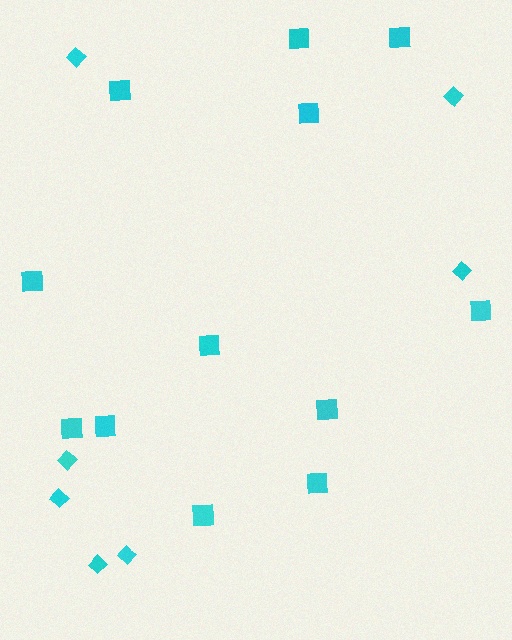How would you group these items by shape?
There are 2 groups: one group of squares (12) and one group of diamonds (7).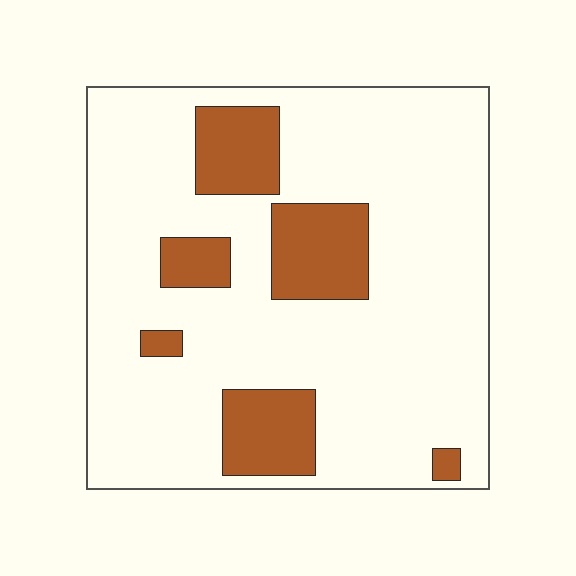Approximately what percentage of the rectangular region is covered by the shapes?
Approximately 20%.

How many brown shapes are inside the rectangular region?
6.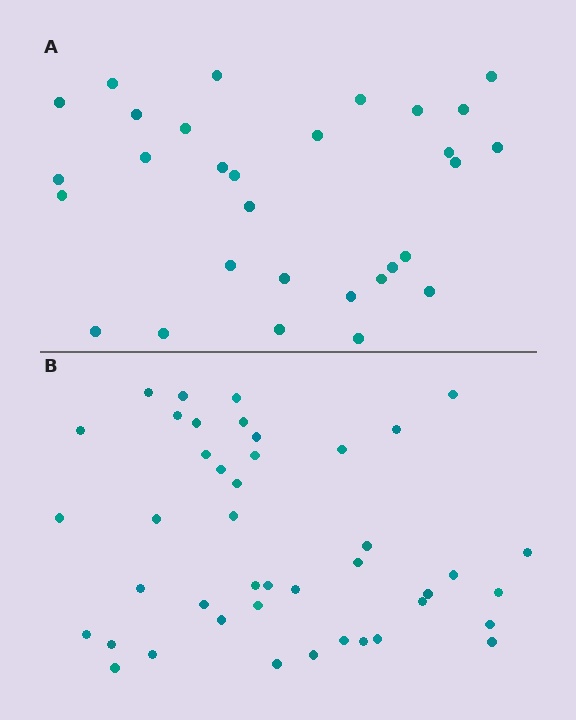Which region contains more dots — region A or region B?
Region B (the bottom region) has more dots.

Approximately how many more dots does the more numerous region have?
Region B has approximately 15 more dots than region A.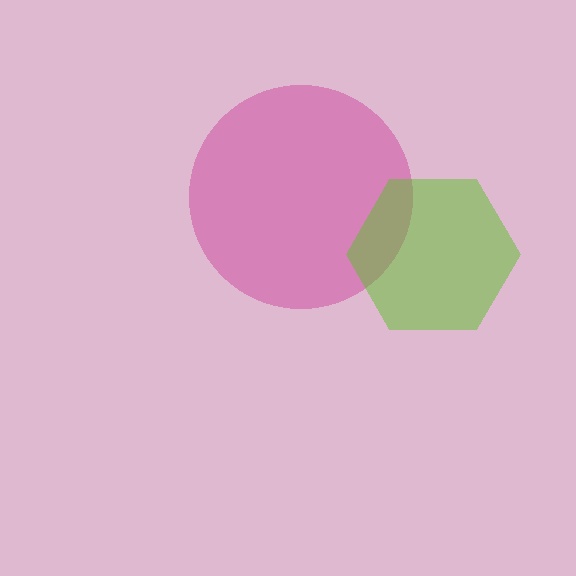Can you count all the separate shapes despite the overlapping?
Yes, there are 2 separate shapes.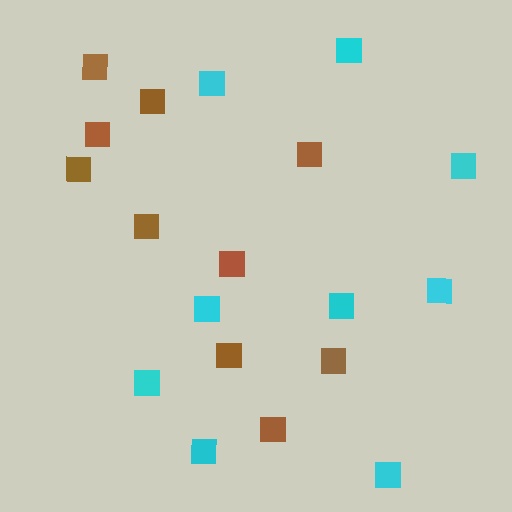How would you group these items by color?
There are 2 groups: one group of cyan squares (9) and one group of brown squares (10).